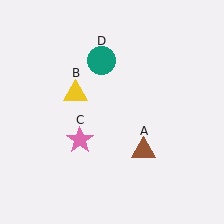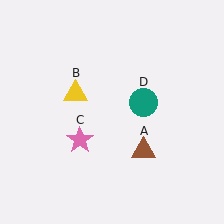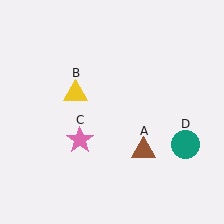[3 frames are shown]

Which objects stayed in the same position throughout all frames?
Brown triangle (object A) and yellow triangle (object B) and pink star (object C) remained stationary.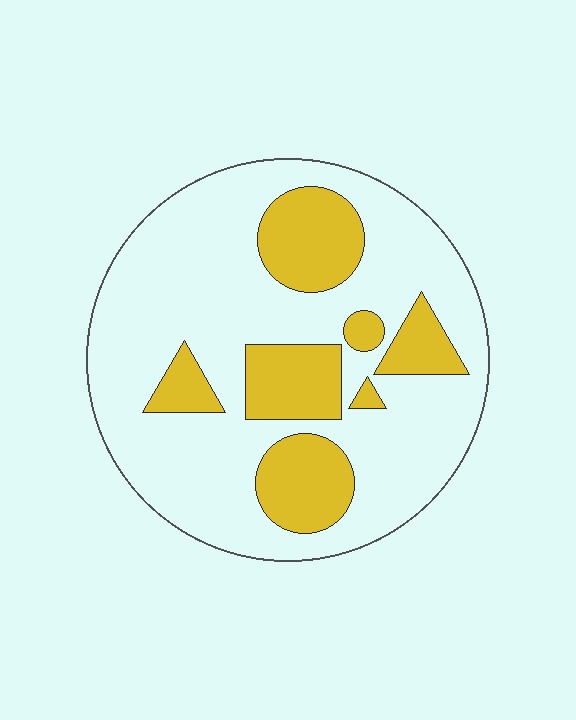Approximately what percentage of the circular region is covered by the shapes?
Approximately 25%.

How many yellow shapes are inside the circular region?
7.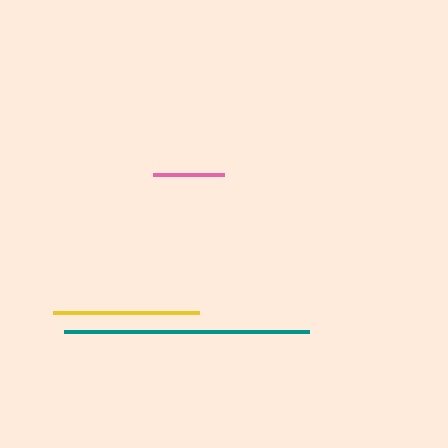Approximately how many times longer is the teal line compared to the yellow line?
The teal line is approximately 1.7 times the length of the yellow line.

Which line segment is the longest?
The teal line is the longest at approximately 245 pixels.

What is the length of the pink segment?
The pink segment is approximately 71 pixels long.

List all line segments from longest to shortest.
From longest to shortest: teal, yellow, pink.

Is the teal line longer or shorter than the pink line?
The teal line is longer than the pink line.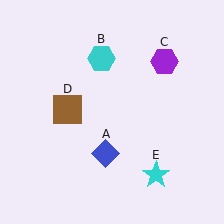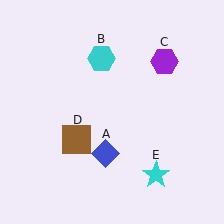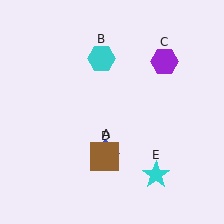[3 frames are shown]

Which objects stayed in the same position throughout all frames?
Blue diamond (object A) and cyan hexagon (object B) and purple hexagon (object C) and cyan star (object E) remained stationary.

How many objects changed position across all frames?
1 object changed position: brown square (object D).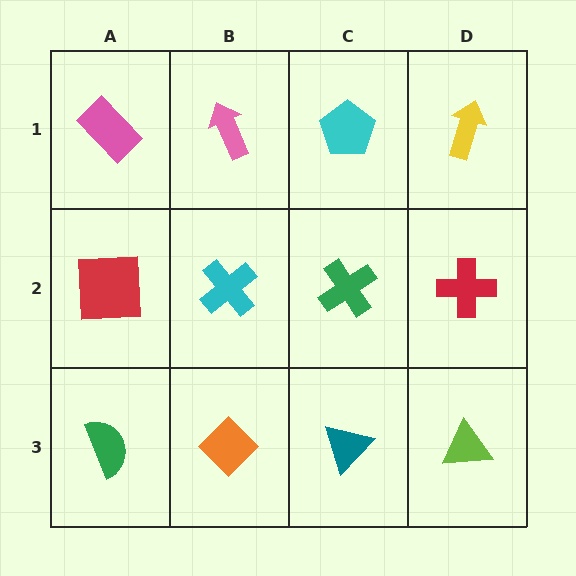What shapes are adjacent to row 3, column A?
A red square (row 2, column A), an orange diamond (row 3, column B).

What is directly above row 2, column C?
A cyan pentagon.